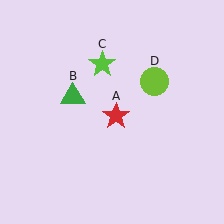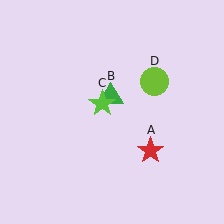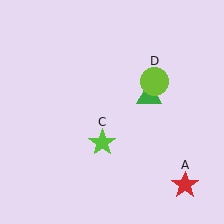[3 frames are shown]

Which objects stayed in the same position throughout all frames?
Lime circle (object D) remained stationary.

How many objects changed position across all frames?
3 objects changed position: red star (object A), green triangle (object B), lime star (object C).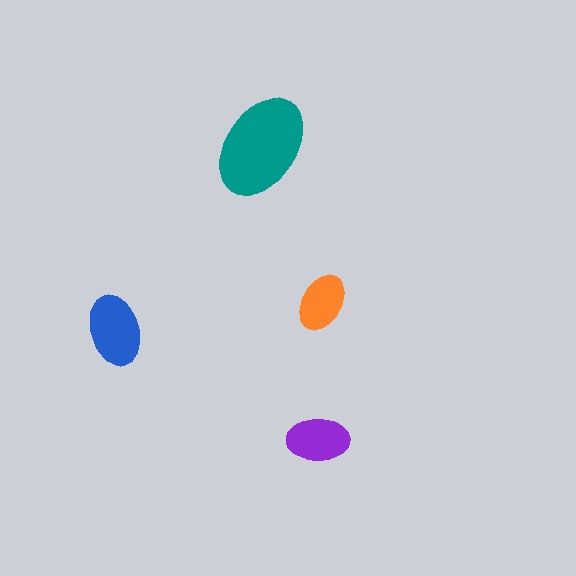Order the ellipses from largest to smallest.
the teal one, the blue one, the purple one, the orange one.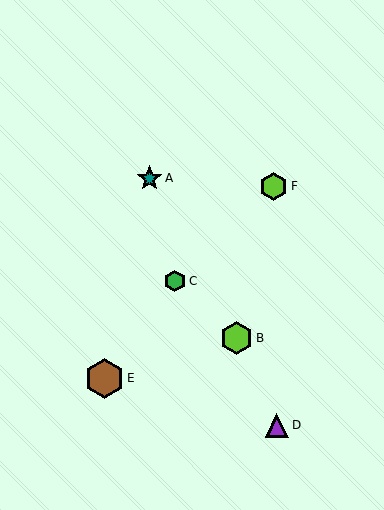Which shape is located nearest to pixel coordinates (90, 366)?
The brown hexagon (labeled E) at (104, 378) is nearest to that location.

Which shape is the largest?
The brown hexagon (labeled E) is the largest.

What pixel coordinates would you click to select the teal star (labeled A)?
Click at (149, 178) to select the teal star A.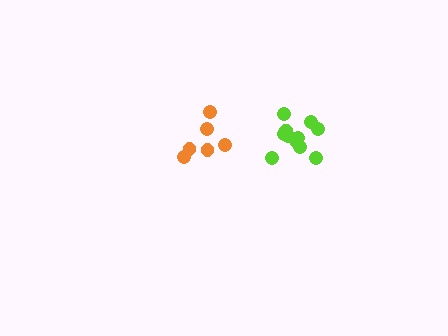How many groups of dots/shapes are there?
There are 2 groups.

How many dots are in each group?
Group 1: 11 dots, Group 2: 6 dots (17 total).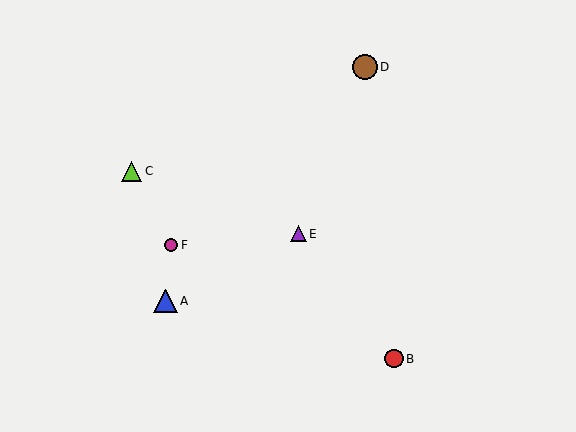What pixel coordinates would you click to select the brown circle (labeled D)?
Click at (365, 67) to select the brown circle D.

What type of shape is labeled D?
Shape D is a brown circle.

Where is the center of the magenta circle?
The center of the magenta circle is at (171, 245).